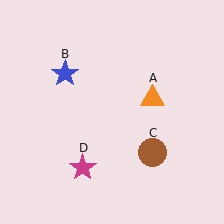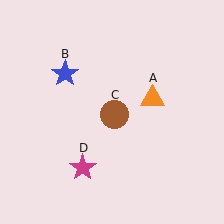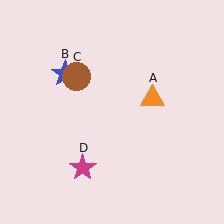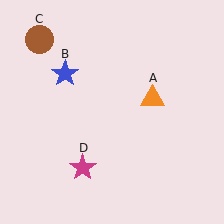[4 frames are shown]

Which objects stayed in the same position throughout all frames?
Orange triangle (object A) and blue star (object B) and magenta star (object D) remained stationary.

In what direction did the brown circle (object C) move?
The brown circle (object C) moved up and to the left.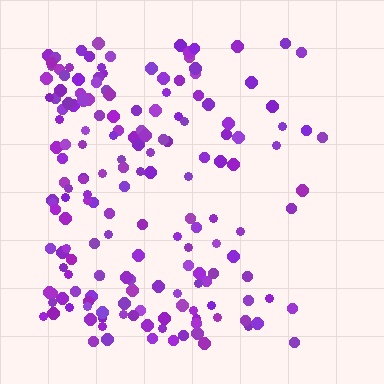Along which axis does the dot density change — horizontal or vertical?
Horizontal.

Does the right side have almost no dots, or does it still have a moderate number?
Still a moderate number, just noticeably fewer than the left.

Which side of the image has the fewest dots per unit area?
The right.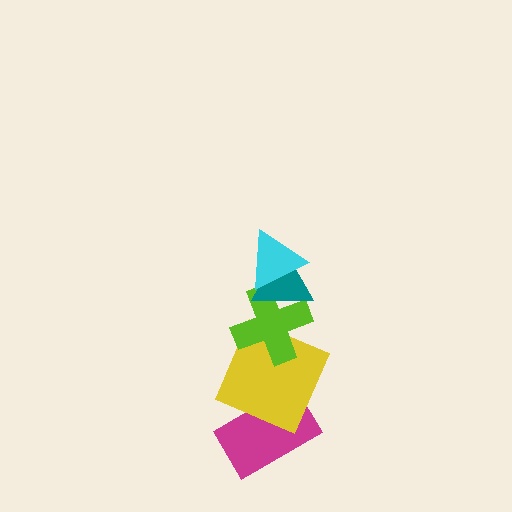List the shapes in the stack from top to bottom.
From top to bottom: the cyan triangle, the teal triangle, the lime cross, the yellow square, the magenta rectangle.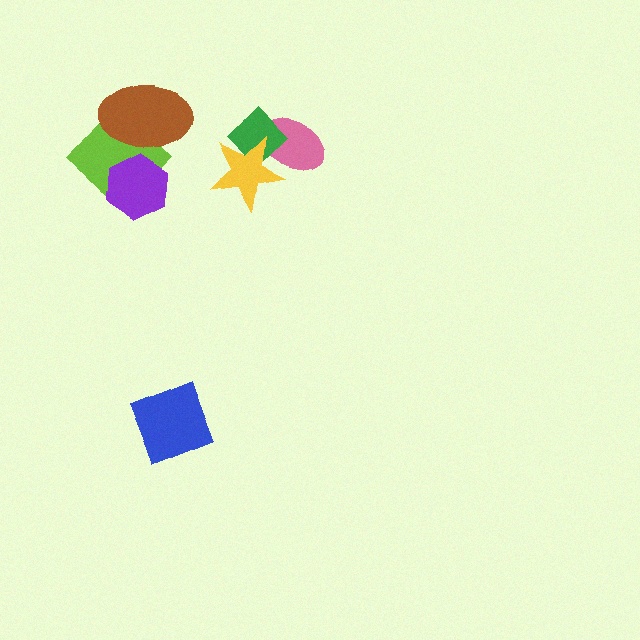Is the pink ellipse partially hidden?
Yes, it is partially covered by another shape.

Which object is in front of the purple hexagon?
The brown ellipse is in front of the purple hexagon.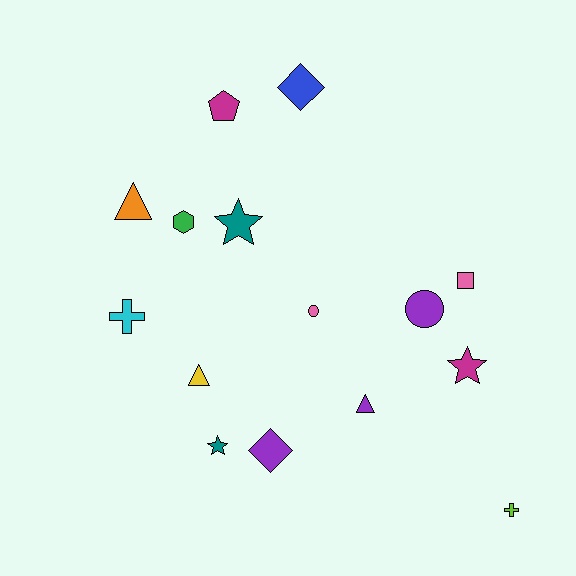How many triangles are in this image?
There are 3 triangles.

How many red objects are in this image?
There are no red objects.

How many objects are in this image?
There are 15 objects.